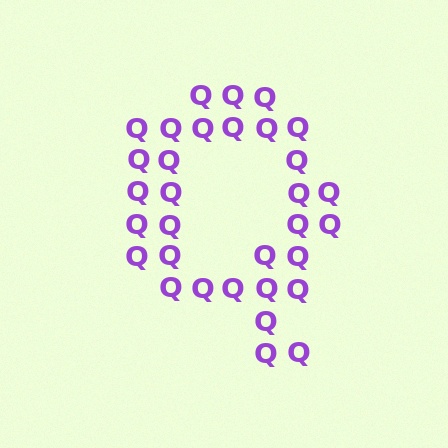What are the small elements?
The small elements are letter Q's.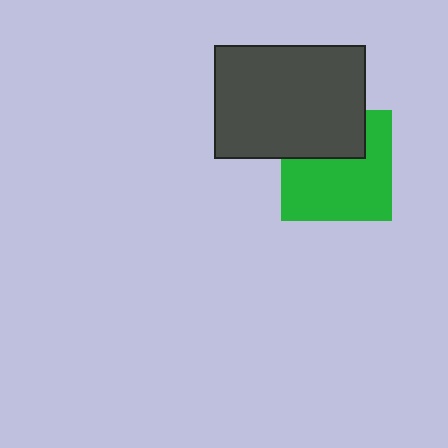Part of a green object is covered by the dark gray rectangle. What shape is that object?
It is a square.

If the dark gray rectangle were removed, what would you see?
You would see the complete green square.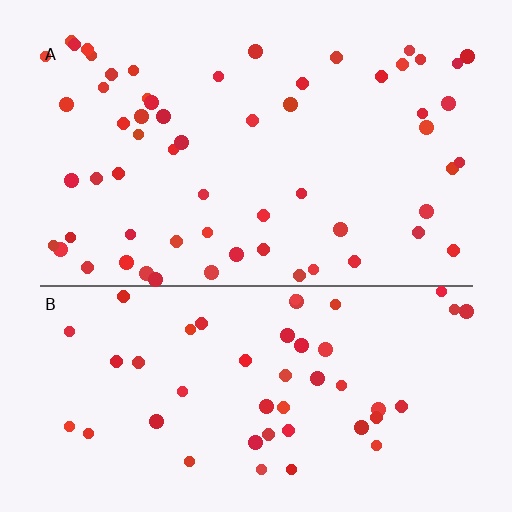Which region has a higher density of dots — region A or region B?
A (the top).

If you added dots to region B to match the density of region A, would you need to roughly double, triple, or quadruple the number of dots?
Approximately double.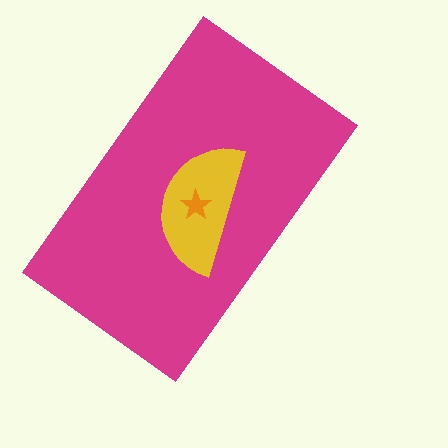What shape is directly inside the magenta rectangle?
The yellow semicircle.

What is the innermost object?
The orange star.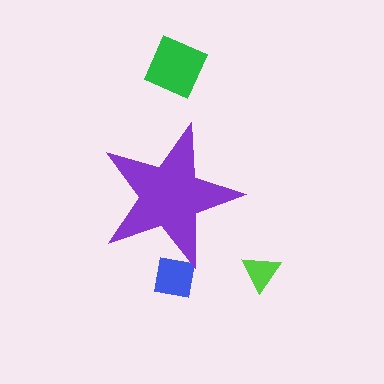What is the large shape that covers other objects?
A purple star.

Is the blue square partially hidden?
Yes, the blue square is partially hidden behind the purple star.